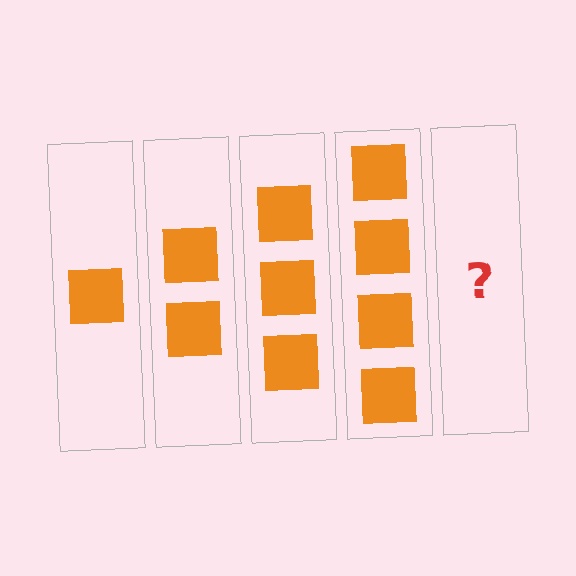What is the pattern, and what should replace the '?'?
The pattern is that each step adds one more square. The '?' should be 5 squares.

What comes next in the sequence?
The next element should be 5 squares.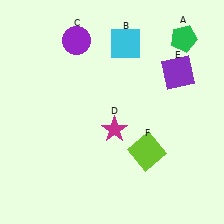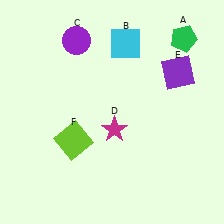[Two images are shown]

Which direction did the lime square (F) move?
The lime square (F) moved left.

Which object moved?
The lime square (F) moved left.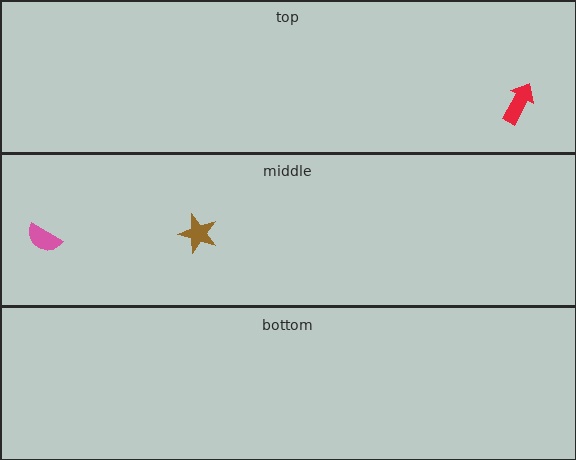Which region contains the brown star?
The middle region.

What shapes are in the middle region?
The pink semicircle, the brown star.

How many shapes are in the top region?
1.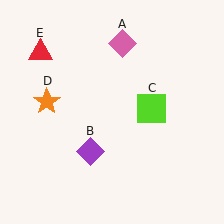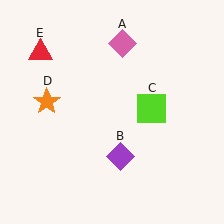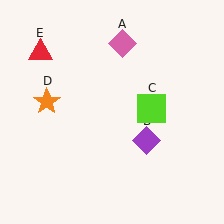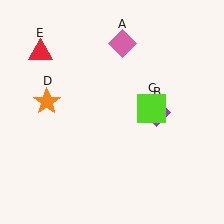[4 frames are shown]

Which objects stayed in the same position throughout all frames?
Pink diamond (object A) and lime square (object C) and orange star (object D) and red triangle (object E) remained stationary.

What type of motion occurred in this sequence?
The purple diamond (object B) rotated counterclockwise around the center of the scene.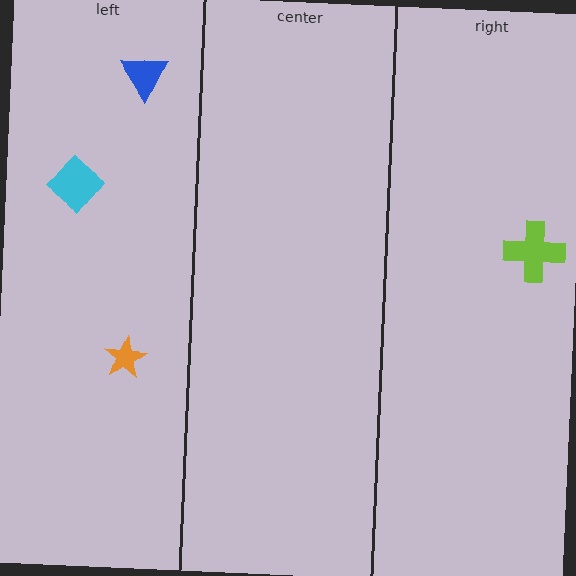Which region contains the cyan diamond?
The left region.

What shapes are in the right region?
The lime cross.